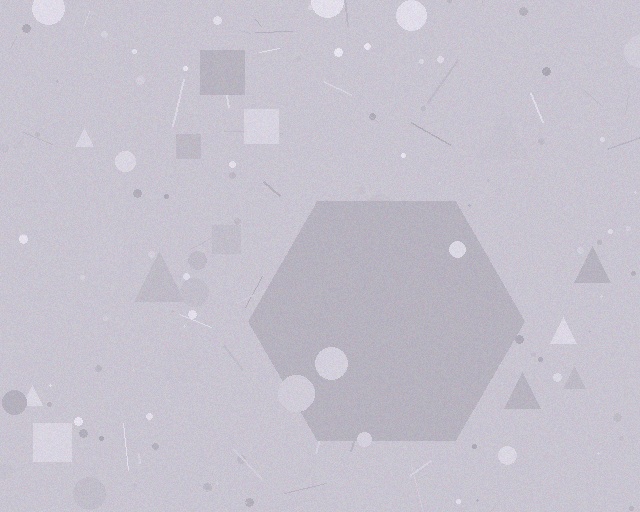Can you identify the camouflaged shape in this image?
The camouflaged shape is a hexagon.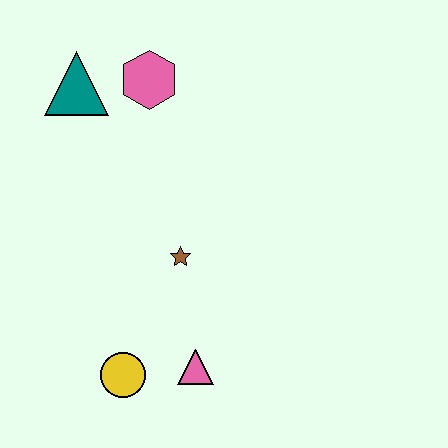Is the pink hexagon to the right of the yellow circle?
Yes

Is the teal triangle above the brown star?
Yes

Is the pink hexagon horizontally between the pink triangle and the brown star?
No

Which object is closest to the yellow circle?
The pink triangle is closest to the yellow circle.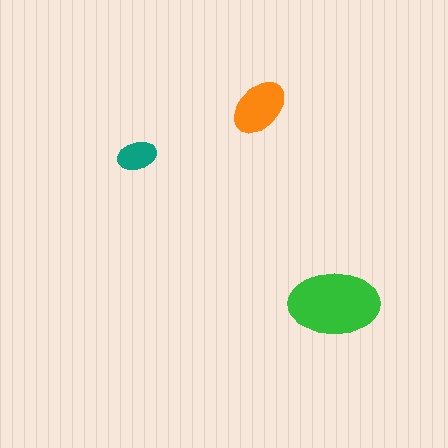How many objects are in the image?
There are 3 objects in the image.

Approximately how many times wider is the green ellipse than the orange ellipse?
About 1.5 times wider.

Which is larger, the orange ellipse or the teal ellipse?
The orange one.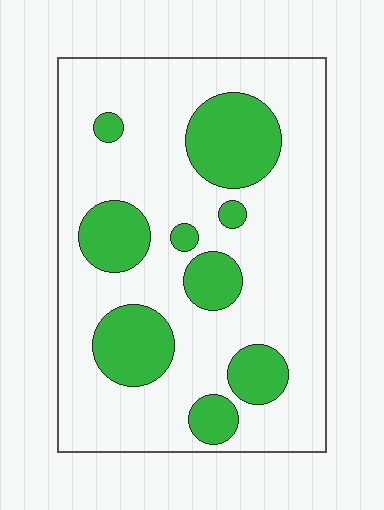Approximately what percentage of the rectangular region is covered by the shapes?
Approximately 25%.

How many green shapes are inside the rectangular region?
9.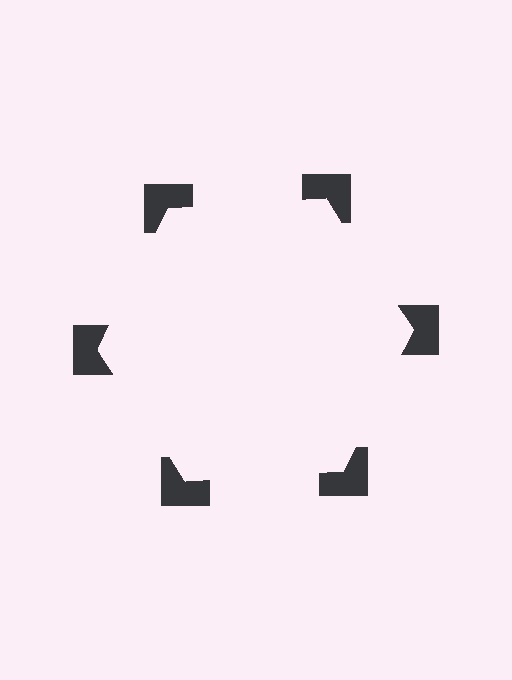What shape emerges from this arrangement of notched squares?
An illusory hexagon — its edges are inferred from the aligned wedge cuts in the notched squares, not physically drawn.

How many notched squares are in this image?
There are 6 — one at each vertex of the illusory hexagon.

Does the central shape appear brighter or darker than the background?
It typically appears slightly brighter than the background, even though no actual brightness change is drawn.